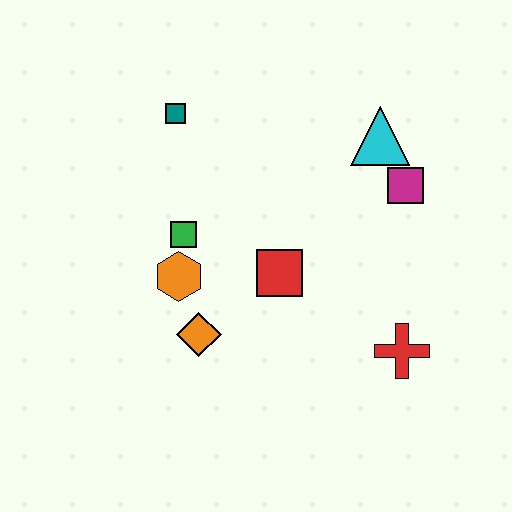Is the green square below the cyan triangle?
Yes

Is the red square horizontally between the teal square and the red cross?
Yes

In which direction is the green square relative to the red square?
The green square is to the left of the red square.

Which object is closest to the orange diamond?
The orange hexagon is closest to the orange diamond.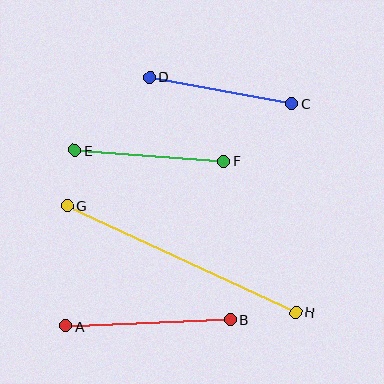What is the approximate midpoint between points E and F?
The midpoint is at approximately (149, 156) pixels.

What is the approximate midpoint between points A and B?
The midpoint is at approximately (149, 323) pixels.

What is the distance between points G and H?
The distance is approximately 252 pixels.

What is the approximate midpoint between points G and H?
The midpoint is at approximately (181, 259) pixels.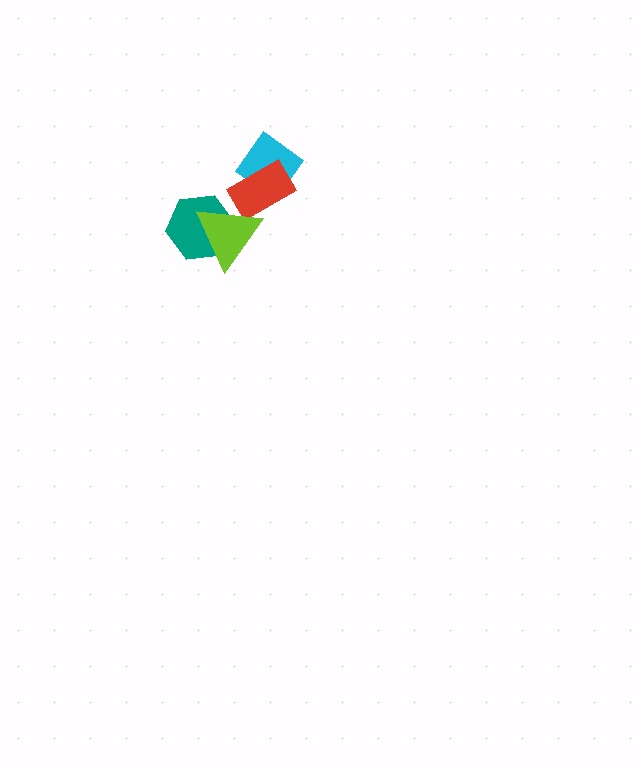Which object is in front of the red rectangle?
The lime triangle is in front of the red rectangle.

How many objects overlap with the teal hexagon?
1 object overlaps with the teal hexagon.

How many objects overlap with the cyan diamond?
1 object overlaps with the cyan diamond.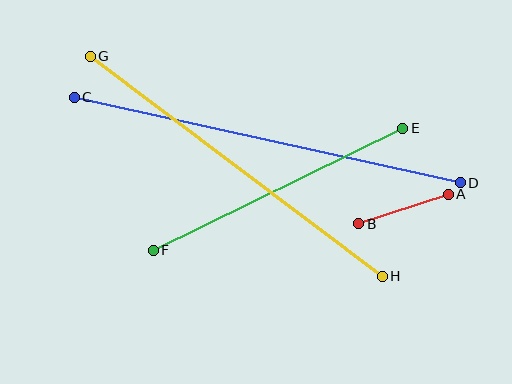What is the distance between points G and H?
The distance is approximately 366 pixels.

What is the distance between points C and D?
The distance is approximately 395 pixels.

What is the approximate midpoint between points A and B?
The midpoint is at approximately (403, 209) pixels.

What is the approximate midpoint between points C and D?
The midpoint is at approximately (267, 140) pixels.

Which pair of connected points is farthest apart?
Points C and D are farthest apart.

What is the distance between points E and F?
The distance is approximately 278 pixels.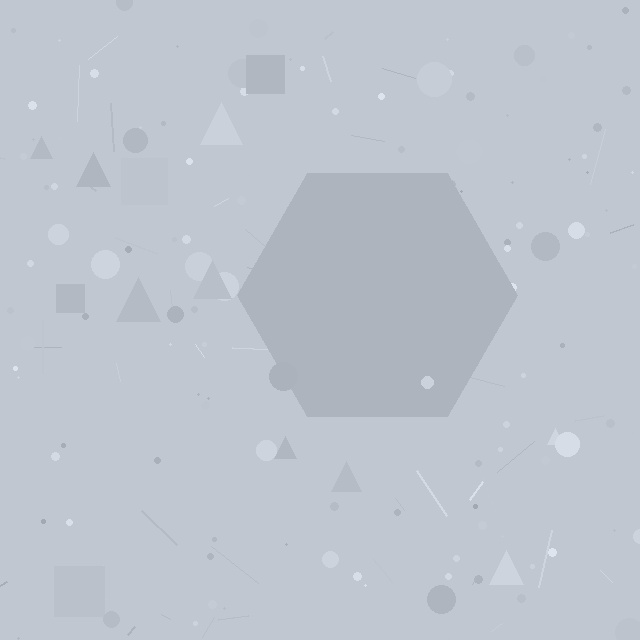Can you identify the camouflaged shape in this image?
The camouflaged shape is a hexagon.